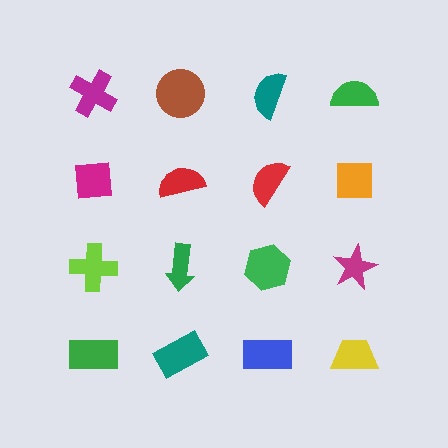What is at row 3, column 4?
A magenta star.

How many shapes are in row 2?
4 shapes.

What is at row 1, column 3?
A teal semicircle.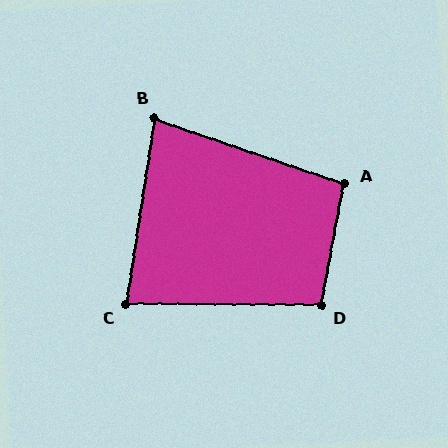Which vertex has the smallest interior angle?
B, at approximately 80 degrees.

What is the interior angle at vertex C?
Approximately 81 degrees (acute).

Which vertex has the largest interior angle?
D, at approximately 100 degrees.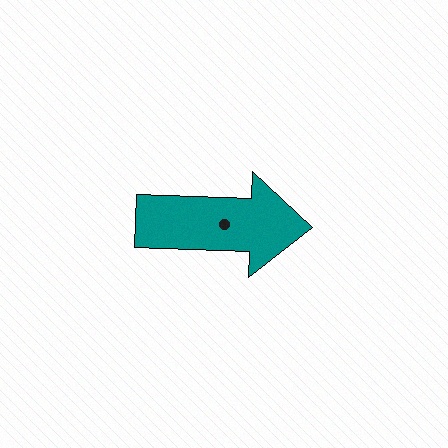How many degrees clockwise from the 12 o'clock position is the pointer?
Approximately 92 degrees.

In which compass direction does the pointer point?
East.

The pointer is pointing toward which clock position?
Roughly 3 o'clock.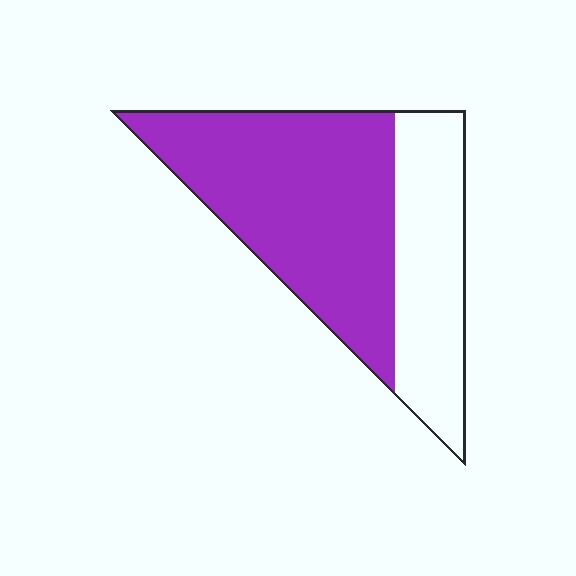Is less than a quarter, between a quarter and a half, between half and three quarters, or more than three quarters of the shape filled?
Between half and three quarters.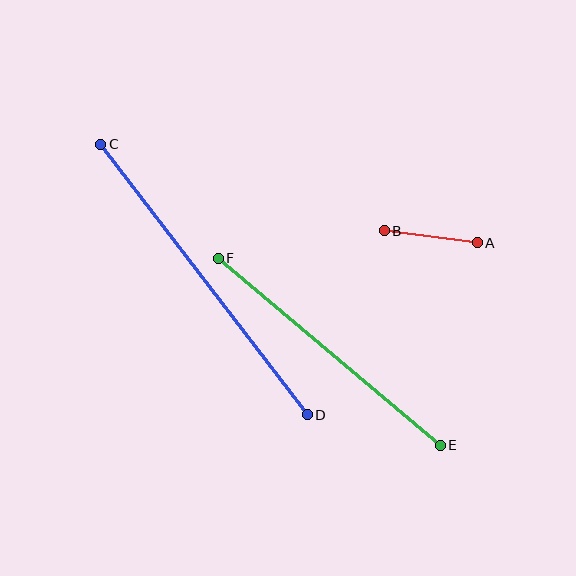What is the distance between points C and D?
The distance is approximately 340 pixels.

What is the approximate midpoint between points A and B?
The midpoint is at approximately (431, 237) pixels.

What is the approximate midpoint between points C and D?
The midpoint is at approximately (204, 280) pixels.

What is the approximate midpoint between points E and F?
The midpoint is at approximately (329, 352) pixels.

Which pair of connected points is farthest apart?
Points C and D are farthest apart.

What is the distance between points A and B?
The distance is approximately 94 pixels.